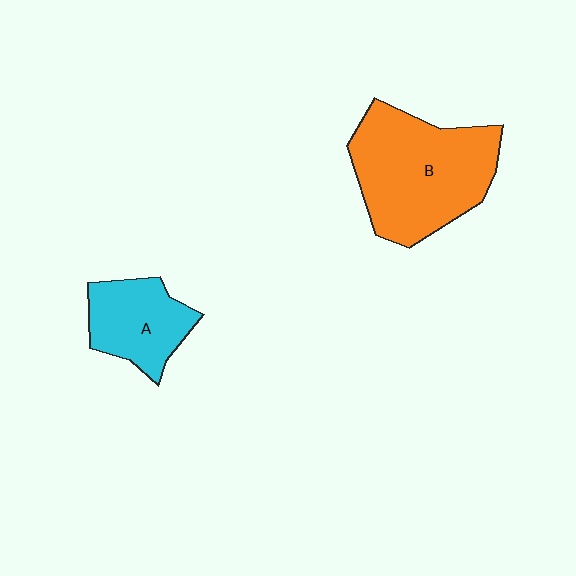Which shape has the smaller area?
Shape A (cyan).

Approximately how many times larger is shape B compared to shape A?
Approximately 1.9 times.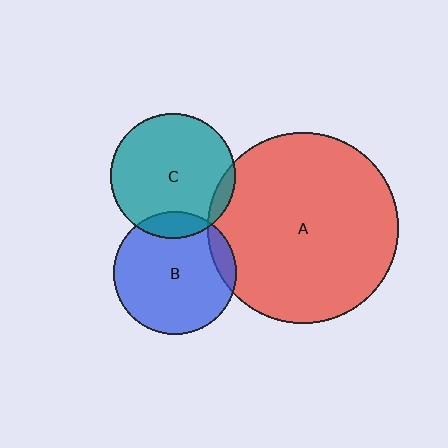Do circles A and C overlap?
Yes.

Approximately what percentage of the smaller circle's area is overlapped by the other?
Approximately 5%.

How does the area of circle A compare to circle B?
Approximately 2.4 times.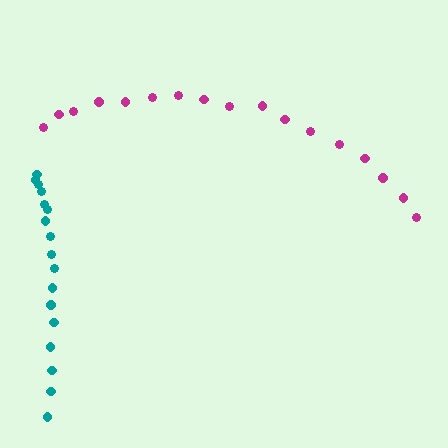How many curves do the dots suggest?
There are 2 distinct paths.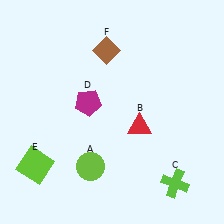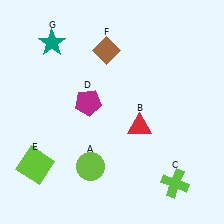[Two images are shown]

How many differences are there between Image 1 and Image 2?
There is 1 difference between the two images.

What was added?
A teal star (G) was added in Image 2.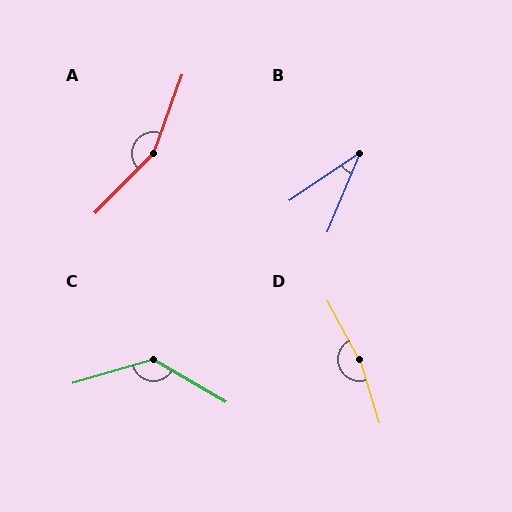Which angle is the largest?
D, at approximately 169 degrees.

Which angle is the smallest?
B, at approximately 33 degrees.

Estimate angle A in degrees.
Approximately 156 degrees.